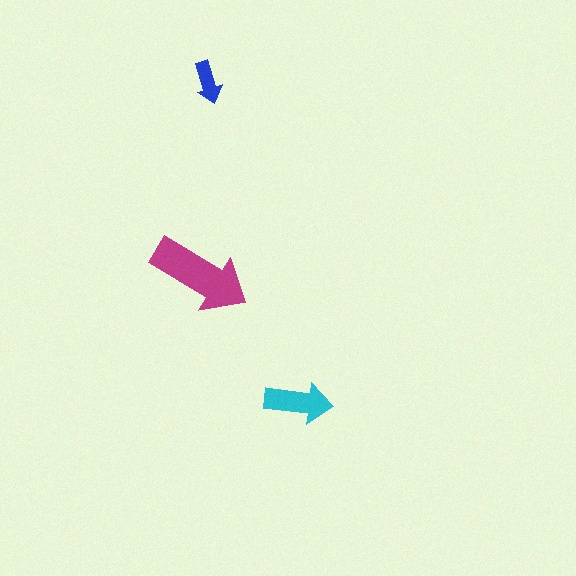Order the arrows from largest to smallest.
the magenta one, the cyan one, the blue one.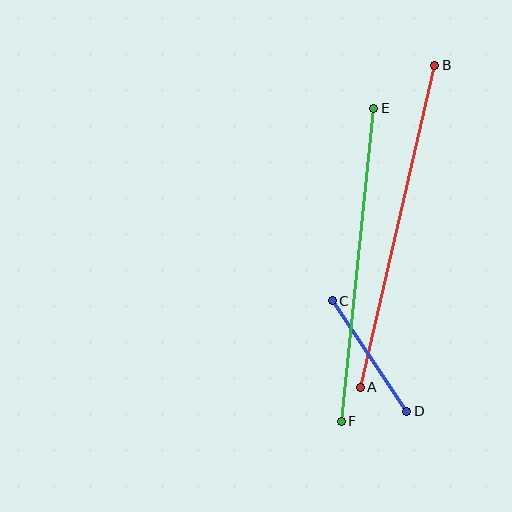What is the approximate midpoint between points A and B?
The midpoint is at approximately (398, 226) pixels.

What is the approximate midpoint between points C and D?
The midpoint is at approximately (370, 356) pixels.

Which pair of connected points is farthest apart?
Points A and B are farthest apart.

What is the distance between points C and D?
The distance is approximately 133 pixels.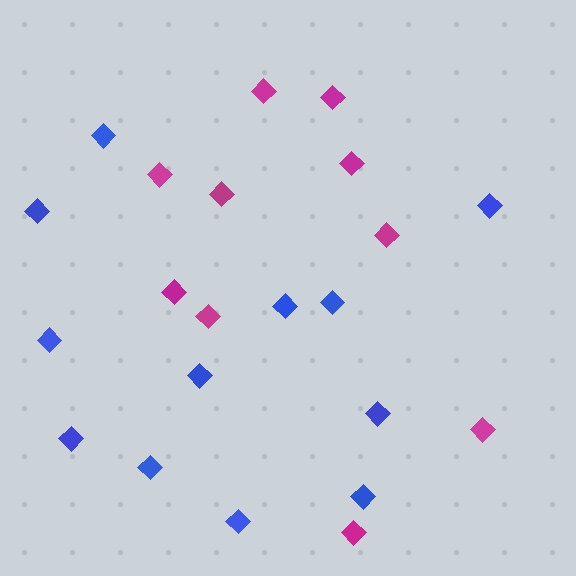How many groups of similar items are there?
There are 2 groups: one group of magenta diamonds (10) and one group of blue diamonds (12).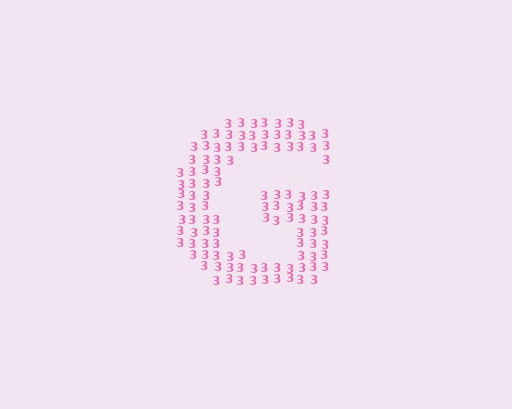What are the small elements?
The small elements are digit 3's.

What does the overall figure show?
The overall figure shows the letter G.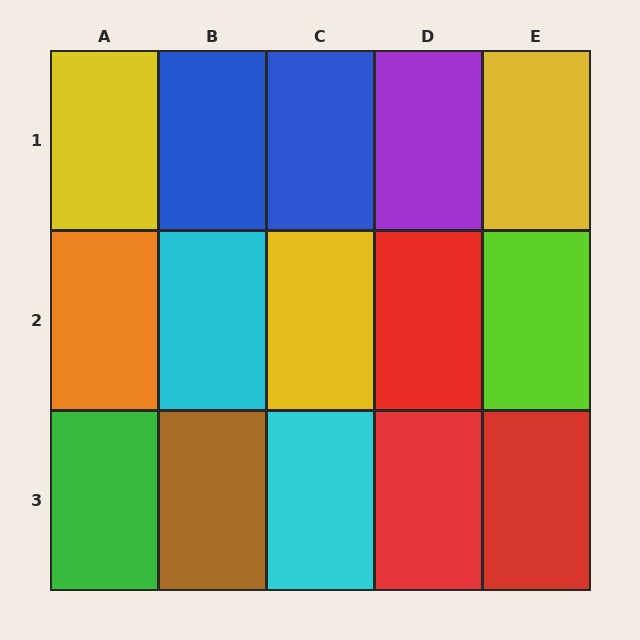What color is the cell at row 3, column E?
Red.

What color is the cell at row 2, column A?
Orange.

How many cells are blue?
2 cells are blue.